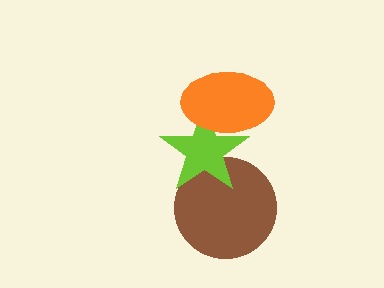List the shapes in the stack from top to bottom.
From top to bottom: the orange ellipse, the lime star, the brown circle.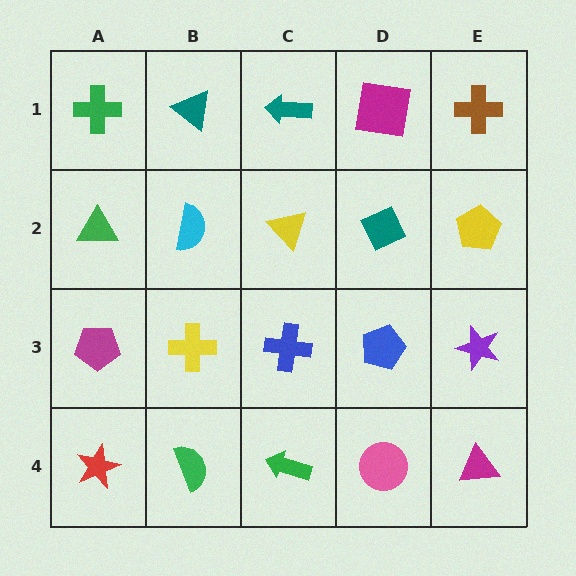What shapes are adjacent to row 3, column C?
A yellow triangle (row 2, column C), a green arrow (row 4, column C), a yellow cross (row 3, column B), a blue pentagon (row 3, column D).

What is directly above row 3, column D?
A teal diamond.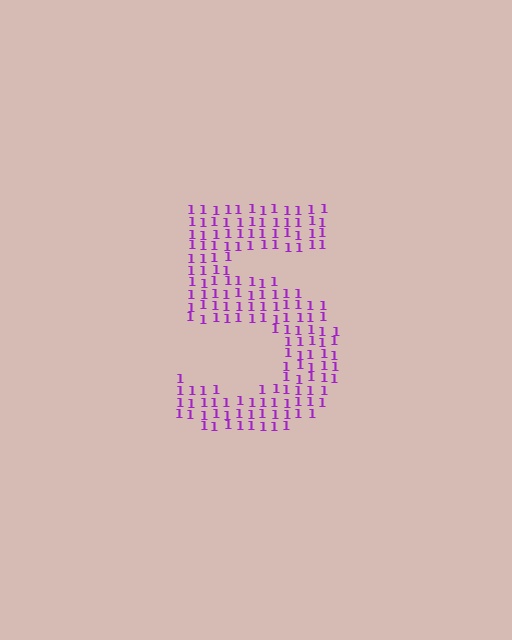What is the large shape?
The large shape is the digit 5.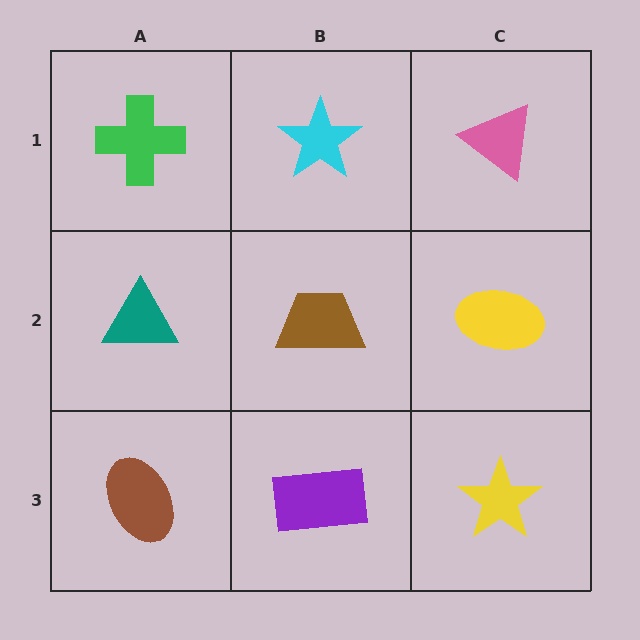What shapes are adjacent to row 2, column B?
A cyan star (row 1, column B), a purple rectangle (row 3, column B), a teal triangle (row 2, column A), a yellow ellipse (row 2, column C).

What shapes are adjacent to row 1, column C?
A yellow ellipse (row 2, column C), a cyan star (row 1, column B).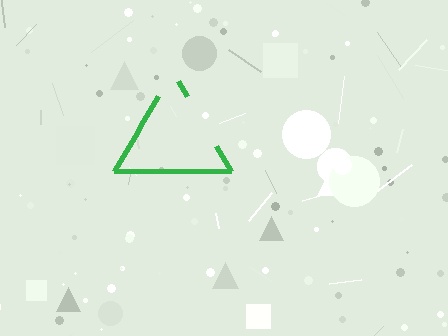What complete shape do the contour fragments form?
The contour fragments form a triangle.